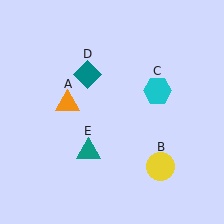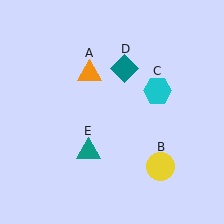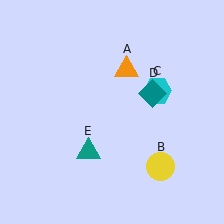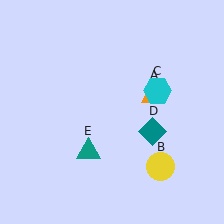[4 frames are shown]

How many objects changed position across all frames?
2 objects changed position: orange triangle (object A), teal diamond (object D).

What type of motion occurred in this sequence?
The orange triangle (object A), teal diamond (object D) rotated clockwise around the center of the scene.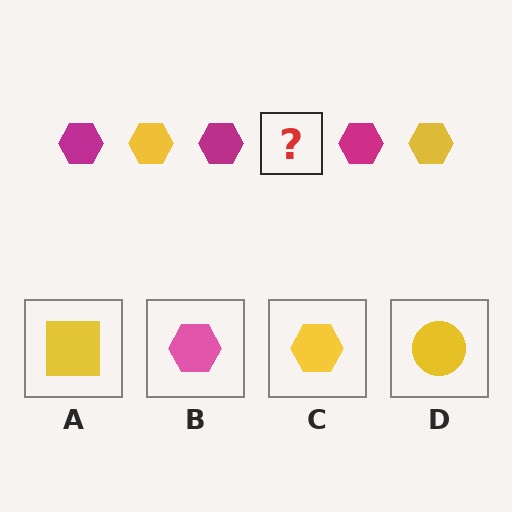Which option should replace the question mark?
Option C.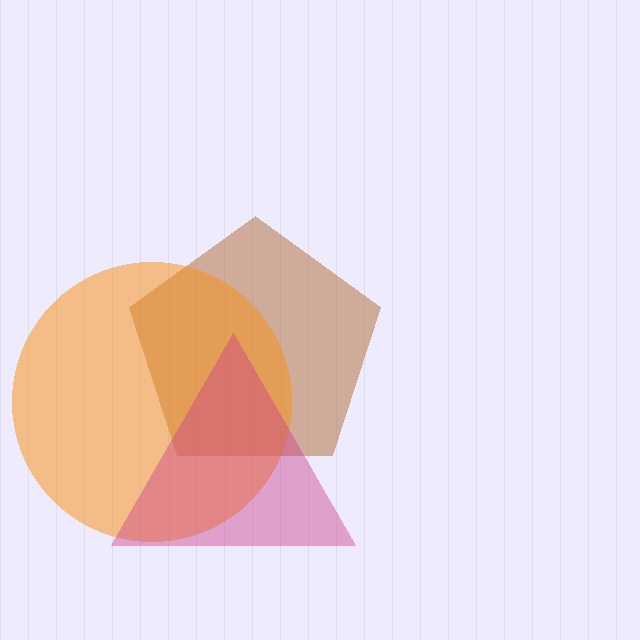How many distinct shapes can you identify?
There are 3 distinct shapes: a brown pentagon, an orange circle, a magenta triangle.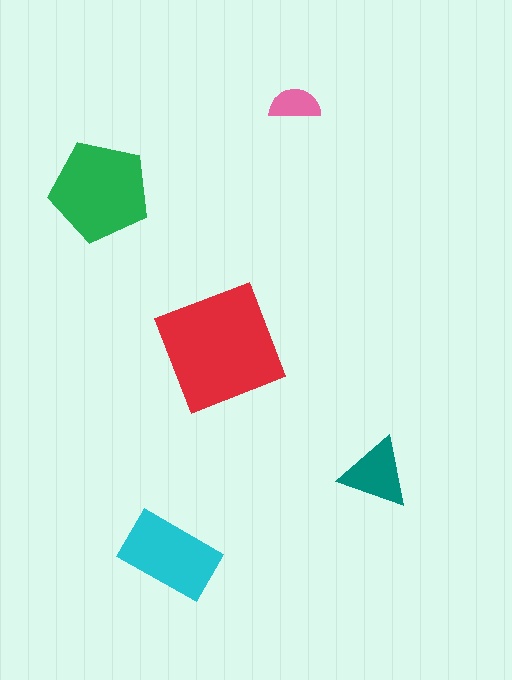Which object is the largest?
The red square.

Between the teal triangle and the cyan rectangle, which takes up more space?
The cyan rectangle.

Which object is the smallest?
The pink semicircle.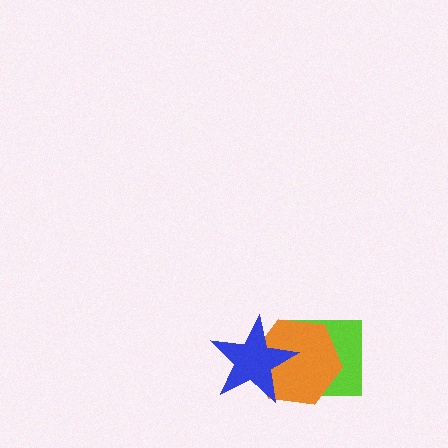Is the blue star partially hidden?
No, no other shape covers it.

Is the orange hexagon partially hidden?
Yes, it is partially covered by another shape.